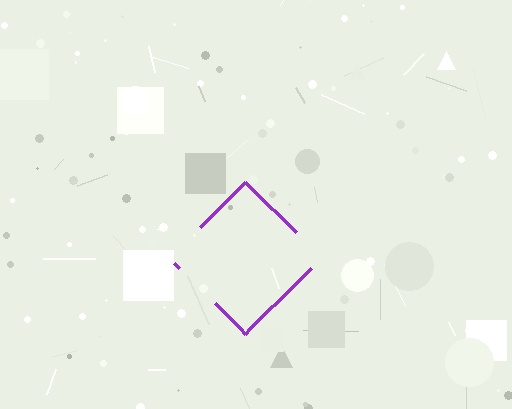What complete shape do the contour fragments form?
The contour fragments form a diamond.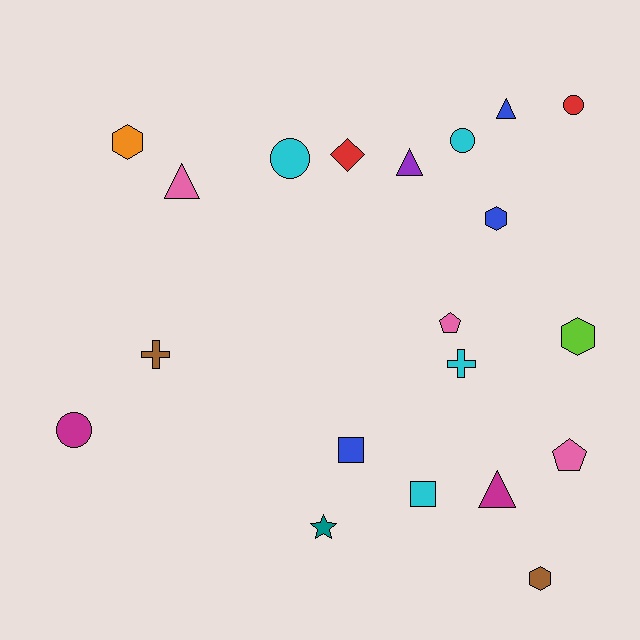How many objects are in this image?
There are 20 objects.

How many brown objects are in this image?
There are 2 brown objects.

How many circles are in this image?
There are 4 circles.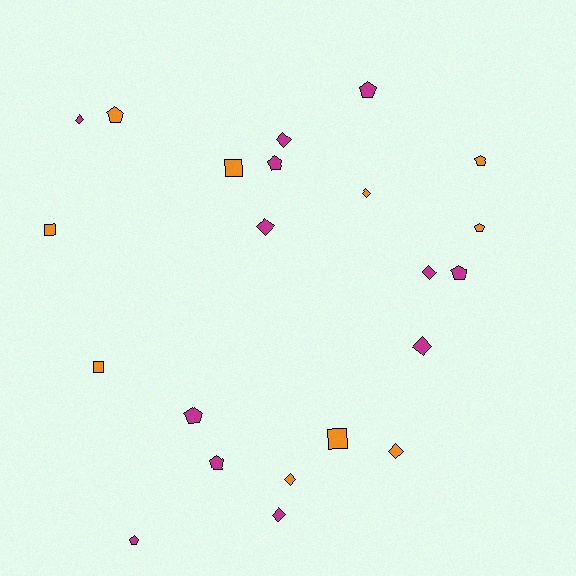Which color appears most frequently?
Magenta, with 12 objects.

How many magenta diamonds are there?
There are 6 magenta diamonds.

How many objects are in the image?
There are 22 objects.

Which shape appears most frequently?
Pentagon, with 9 objects.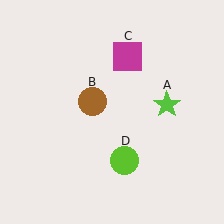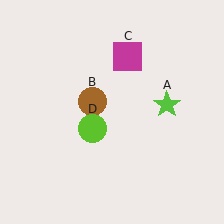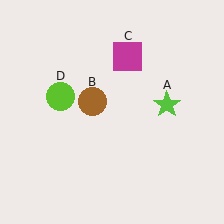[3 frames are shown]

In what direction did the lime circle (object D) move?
The lime circle (object D) moved up and to the left.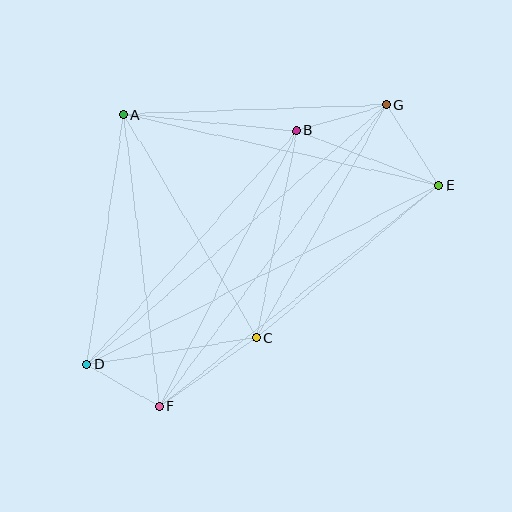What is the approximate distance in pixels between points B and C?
The distance between B and C is approximately 211 pixels.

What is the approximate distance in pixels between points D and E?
The distance between D and E is approximately 395 pixels.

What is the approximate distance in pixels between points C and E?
The distance between C and E is approximately 238 pixels.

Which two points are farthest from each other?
Points D and G are farthest from each other.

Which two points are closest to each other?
Points D and F are closest to each other.